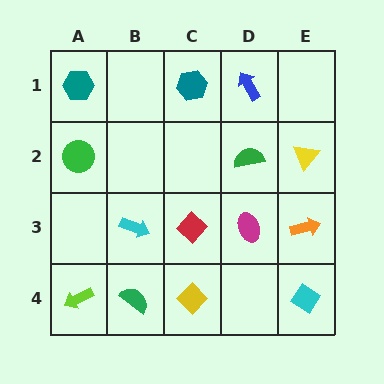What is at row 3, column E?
An orange arrow.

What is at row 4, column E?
A cyan diamond.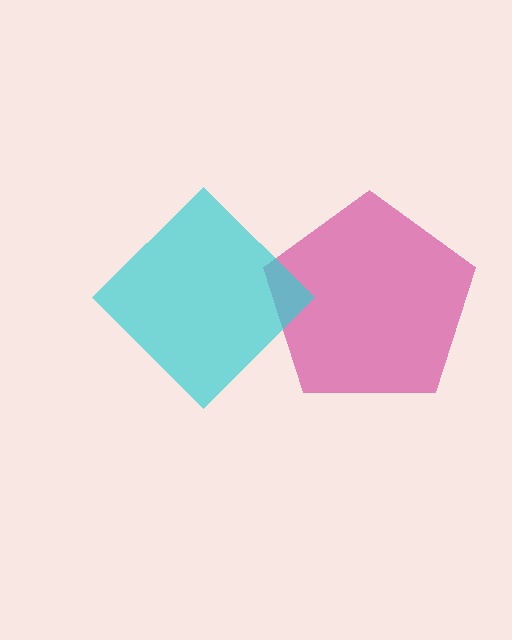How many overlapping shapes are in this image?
There are 2 overlapping shapes in the image.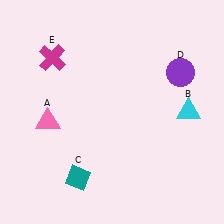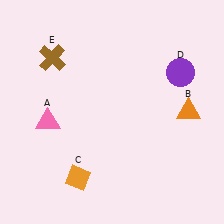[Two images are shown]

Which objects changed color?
B changed from cyan to orange. C changed from teal to orange. E changed from magenta to brown.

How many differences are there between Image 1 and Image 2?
There are 3 differences between the two images.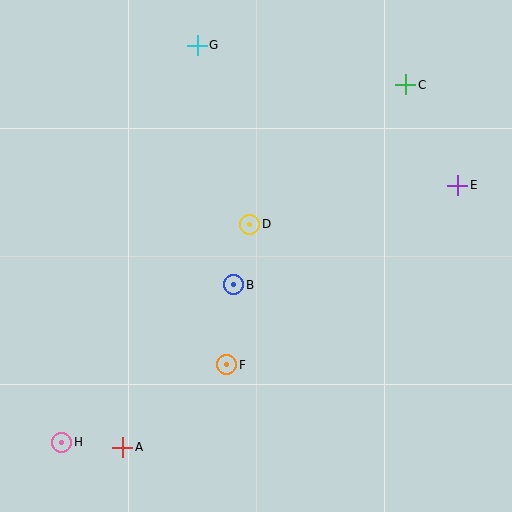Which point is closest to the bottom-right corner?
Point F is closest to the bottom-right corner.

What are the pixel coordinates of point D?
Point D is at (250, 224).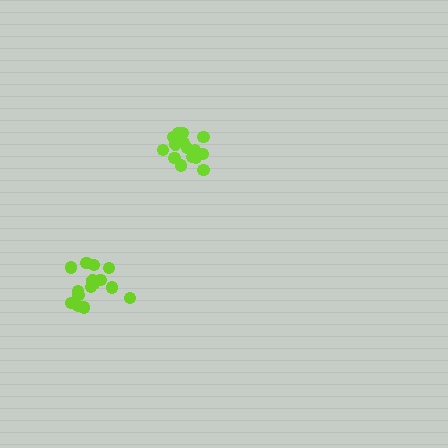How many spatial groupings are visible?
There are 2 spatial groupings.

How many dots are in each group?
Group 1: 16 dots, Group 2: 16 dots (32 total).